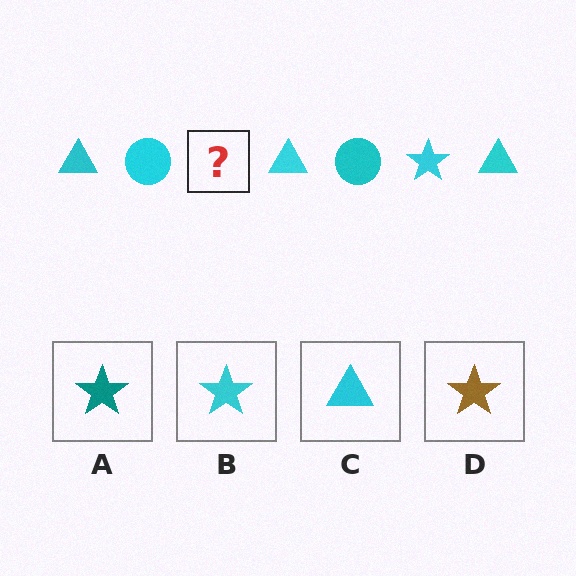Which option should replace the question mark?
Option B.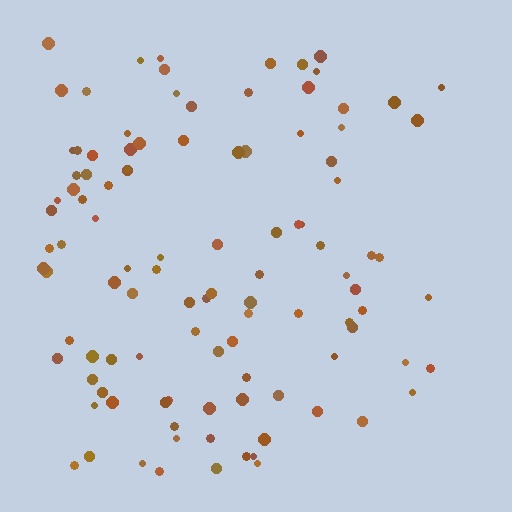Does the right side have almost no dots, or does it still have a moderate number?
Still a moderate number, just noticeably fewer than the left.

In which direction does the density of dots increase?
From right to left, with the left side densest.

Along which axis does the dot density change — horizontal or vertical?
Horizontal.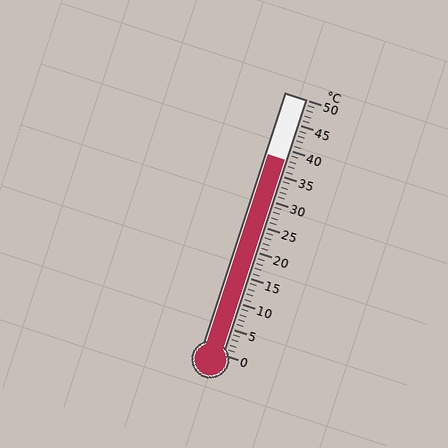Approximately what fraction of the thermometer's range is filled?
The thermometer is filled to approximately 75% of its range.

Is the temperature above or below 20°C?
The temperature is above 20°C.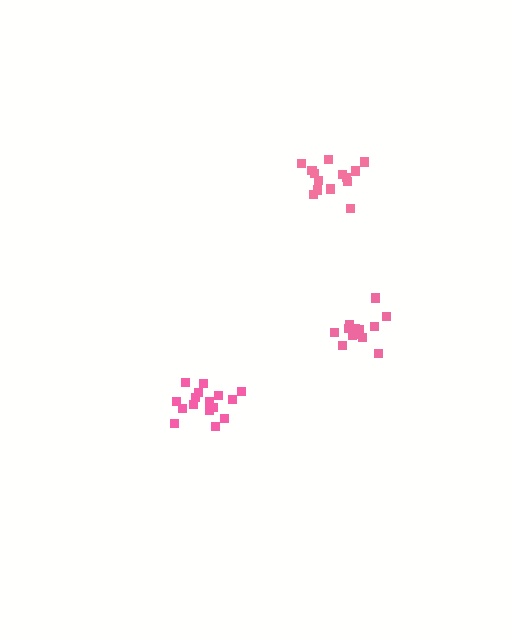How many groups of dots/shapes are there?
There are 3 groups.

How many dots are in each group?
Group 1: 17 dots, Group 2: 16 dots, Group 3: 14 dots (47 total).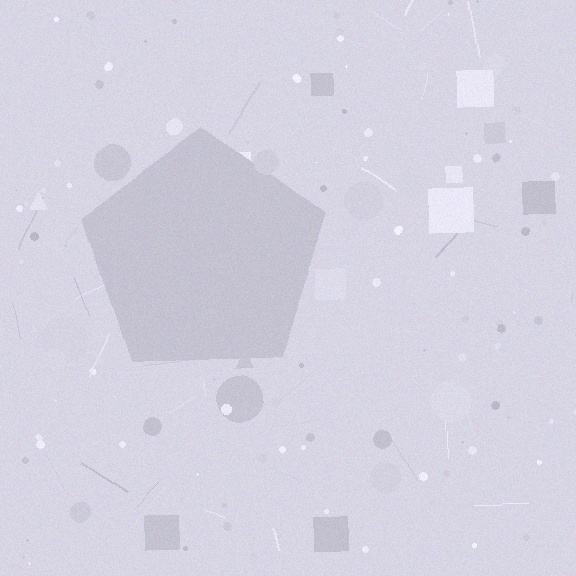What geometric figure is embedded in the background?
A pentagon is embedded in the background.